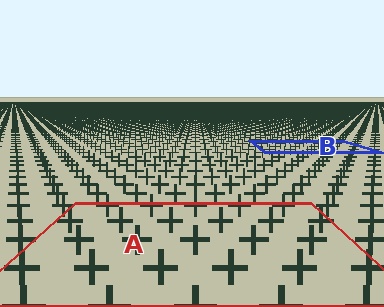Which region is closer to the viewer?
Region A is closer. The texture elements there are larger and more spread out.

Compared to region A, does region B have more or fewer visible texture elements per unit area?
Region B has more texture elements per unit area — they are packed more densely because it is farther away.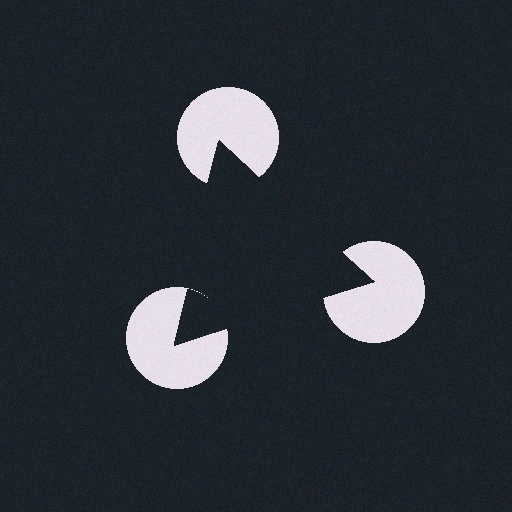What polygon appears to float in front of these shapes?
An illusory triangle — its edges are inferred from the aligned wedge cuts in the pac-man discs, not physically drawn.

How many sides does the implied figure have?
3 sides.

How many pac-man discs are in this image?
There are 3 — one at each vertex of the illusory triangle.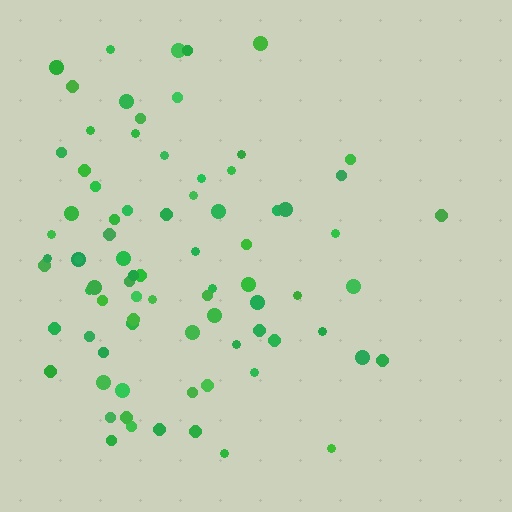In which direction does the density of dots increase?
From right to left, with the left side densest.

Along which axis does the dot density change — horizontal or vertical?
Horizontal.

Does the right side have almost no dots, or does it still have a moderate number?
Still a moderate number, just noticeably fewer than the left.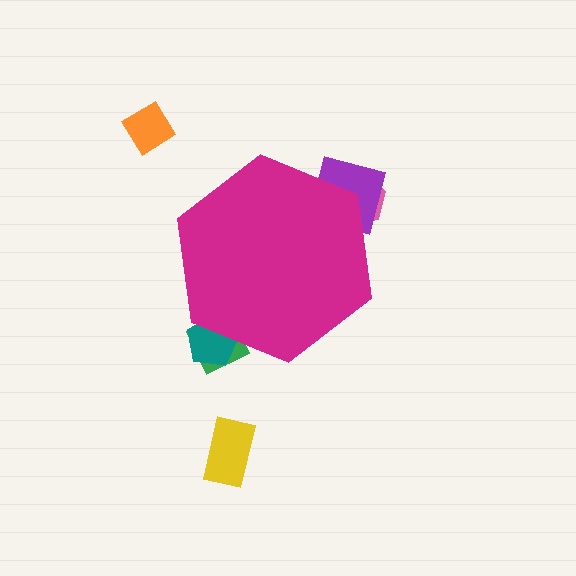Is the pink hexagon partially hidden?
Yes, the pink hexagon is partially hidden behind the magenta hexagon.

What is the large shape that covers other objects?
A magenta hexagon.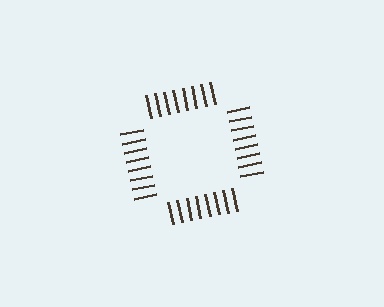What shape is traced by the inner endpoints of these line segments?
An illusory square — the line segments terminate on its edges but no continuous stroke is drawn.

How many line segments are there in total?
32 — 8 along each of the 4 edges.